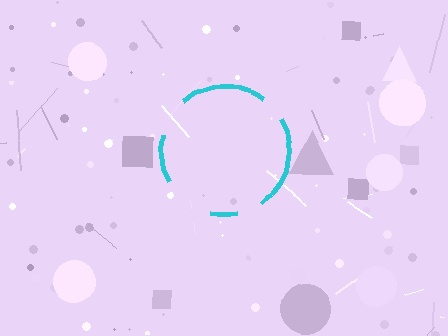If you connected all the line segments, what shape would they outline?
They would outline a circle.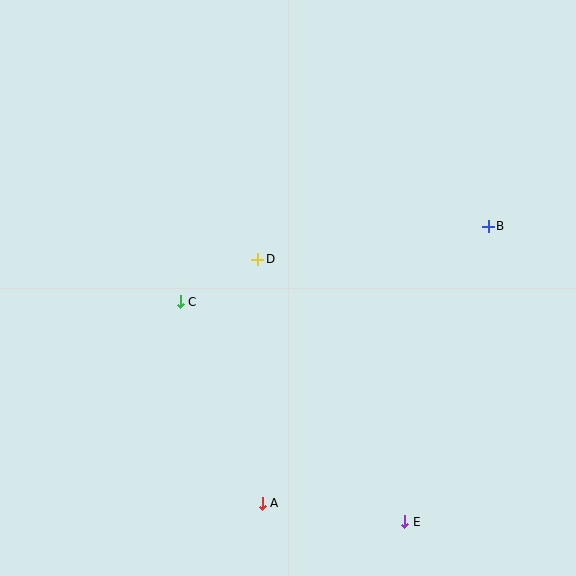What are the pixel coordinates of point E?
Point E is at (405, 522).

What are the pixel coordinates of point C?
Point C is at (180, 302).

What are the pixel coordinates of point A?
Point A is at (262, 503).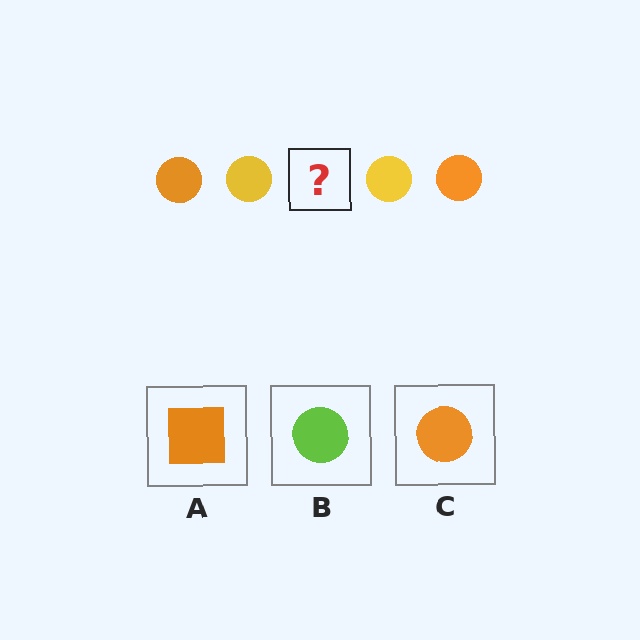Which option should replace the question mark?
Option C.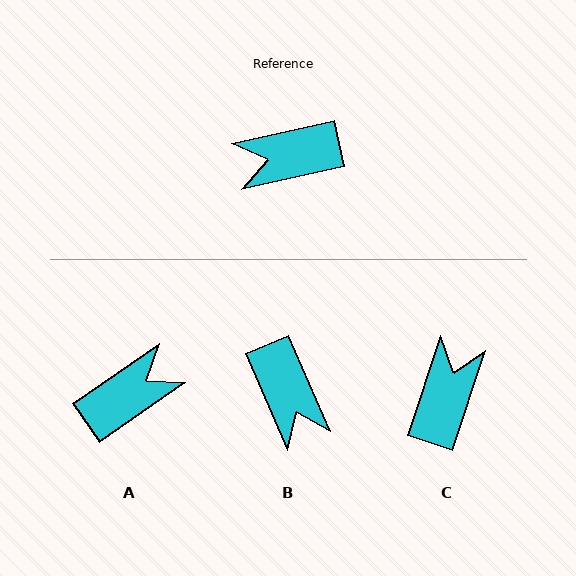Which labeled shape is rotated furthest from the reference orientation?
A, about 158 degrees away.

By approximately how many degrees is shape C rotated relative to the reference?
Approximately 121 degrees clockwise.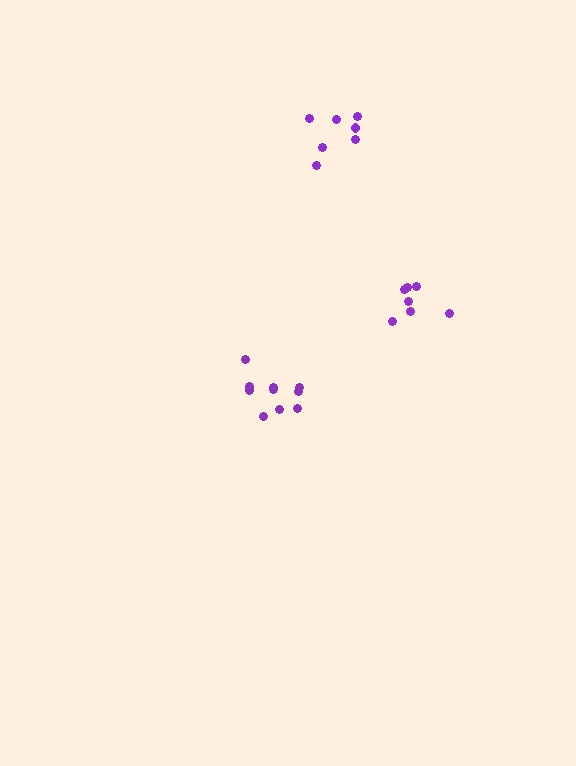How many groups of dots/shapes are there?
There are 3 groups.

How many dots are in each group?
Group 1: 7 dots, Group 2: 11 dots, Group 3: 7 dots (25 total).